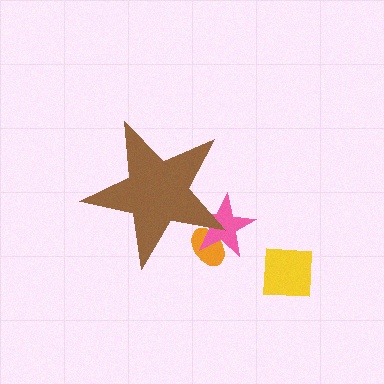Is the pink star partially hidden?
Yes, the pink star is partially hidden behind the brown star.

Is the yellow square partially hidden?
No, the yellow square is fully visible.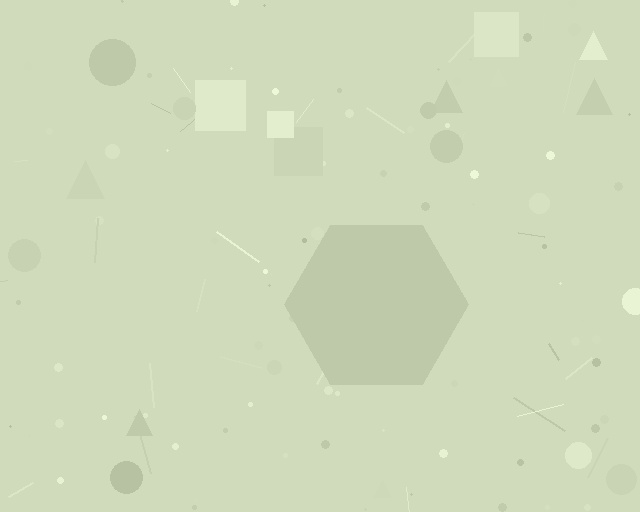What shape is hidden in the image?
A hexagon is hidden in the image.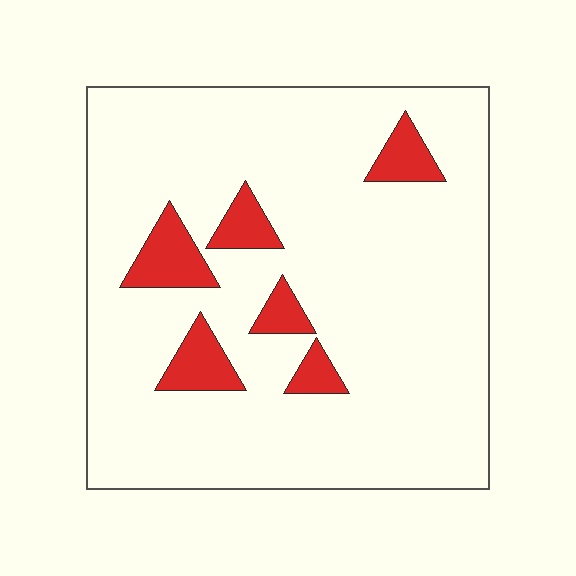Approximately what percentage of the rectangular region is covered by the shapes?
Approximately 10%.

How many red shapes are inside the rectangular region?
6.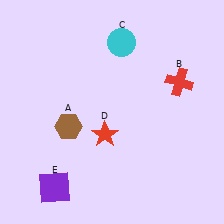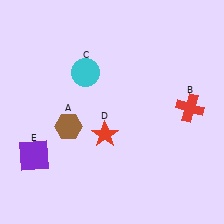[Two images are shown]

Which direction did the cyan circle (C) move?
The cyan circle (C) moved left.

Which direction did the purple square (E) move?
The purple square (E) moved up.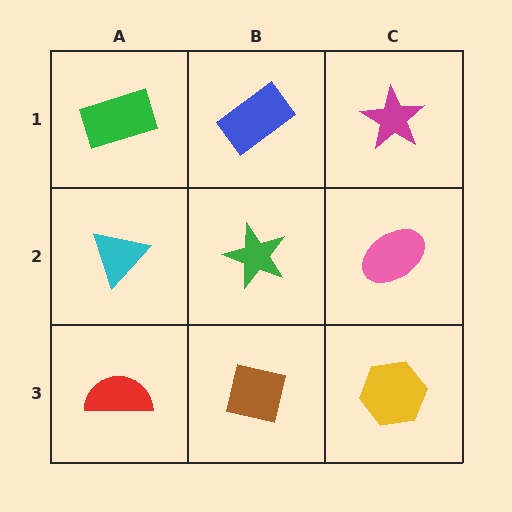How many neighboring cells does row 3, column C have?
2.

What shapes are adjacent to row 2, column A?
A green rectangle (row 1, column A), a red semicircle (row 3, column A), a green star (row 2, column B).